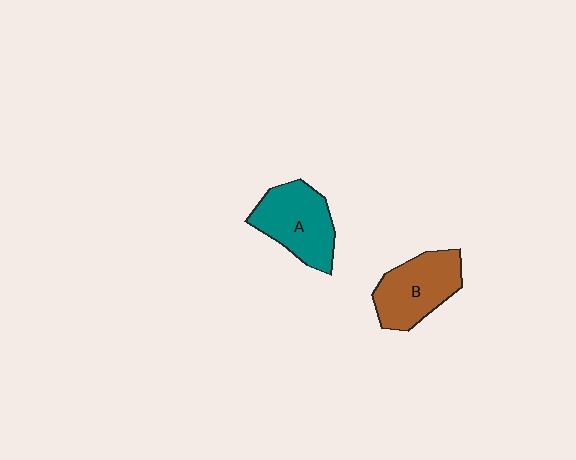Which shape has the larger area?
Shape A (teal).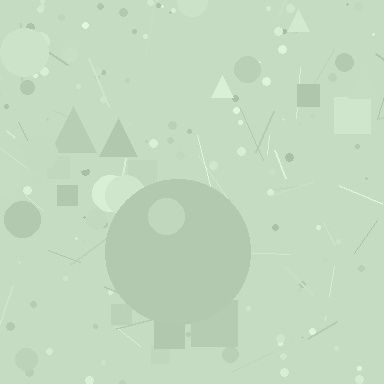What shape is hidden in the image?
A circle is hidden in the image.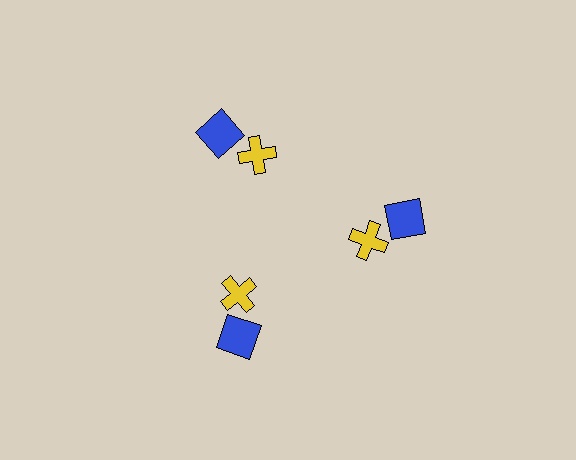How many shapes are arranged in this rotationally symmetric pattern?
There are 6 shapes, arranged in 3 groups of 2.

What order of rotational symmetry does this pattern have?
This pattern has 3-fold rotational symmetry.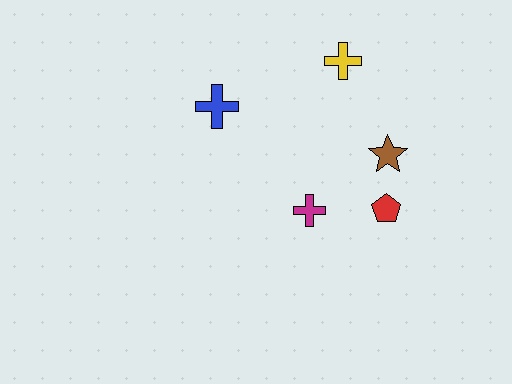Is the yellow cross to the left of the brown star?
Yes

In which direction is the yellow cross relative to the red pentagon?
The yellow cross is above the red pentagon.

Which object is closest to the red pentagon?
The brown star is closest to the red pentagon.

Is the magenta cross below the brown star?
Yes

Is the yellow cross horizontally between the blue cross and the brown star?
Yes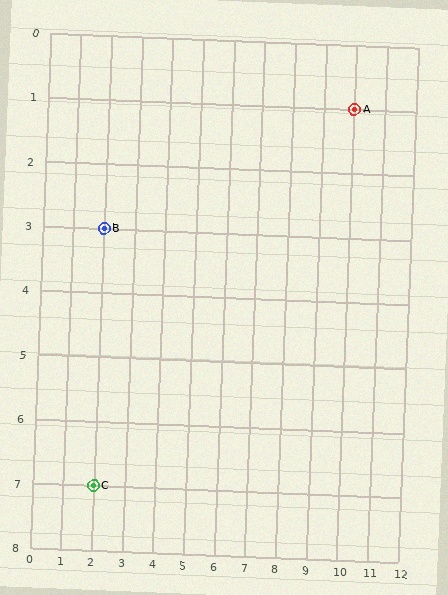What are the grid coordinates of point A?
Point A is at grid coordinates (10, 1).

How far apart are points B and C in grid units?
Points B and C are 4 rows apart.